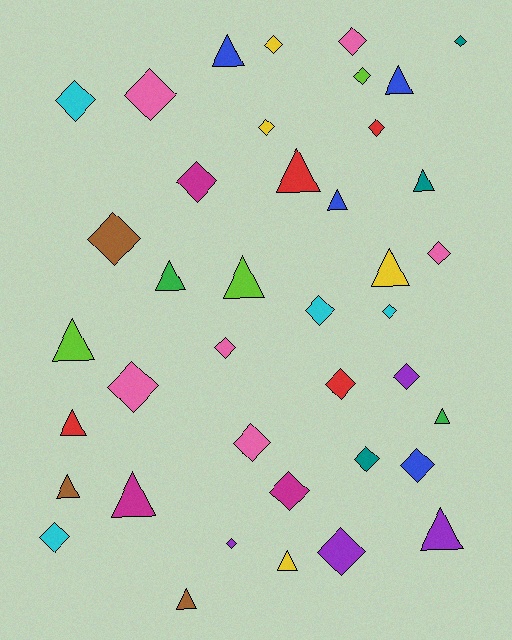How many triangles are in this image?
There are 16 triangles.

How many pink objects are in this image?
There are 6 pink objects.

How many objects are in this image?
There are 40 objects.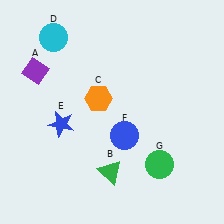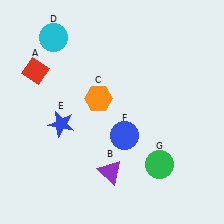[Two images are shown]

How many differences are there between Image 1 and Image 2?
There are 2 differences between the two images.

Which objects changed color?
A changed from purple to red. B changed from green to purple.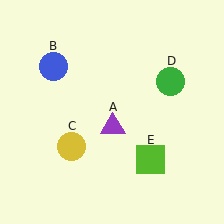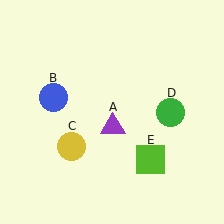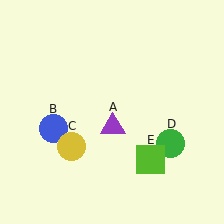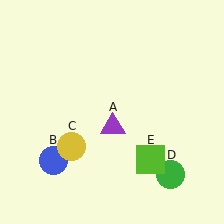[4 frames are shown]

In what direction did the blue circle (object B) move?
The blue circle (object B) moved down.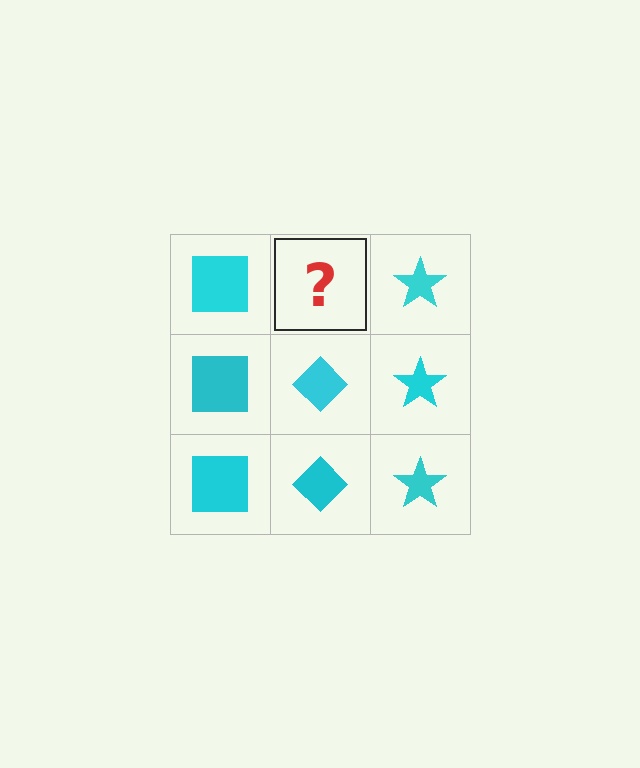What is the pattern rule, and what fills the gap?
The rule is that each column has a consistent shape. The gap should be filled with a cyan diamond.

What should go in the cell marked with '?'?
The missing cell should contain a cyan diamond.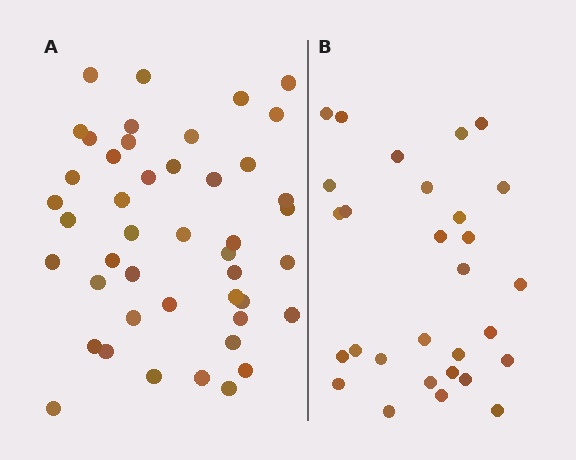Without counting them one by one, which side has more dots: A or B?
Region A (the left region) has more dots.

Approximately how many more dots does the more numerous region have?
Region A has approximately 15 more dots than region B.